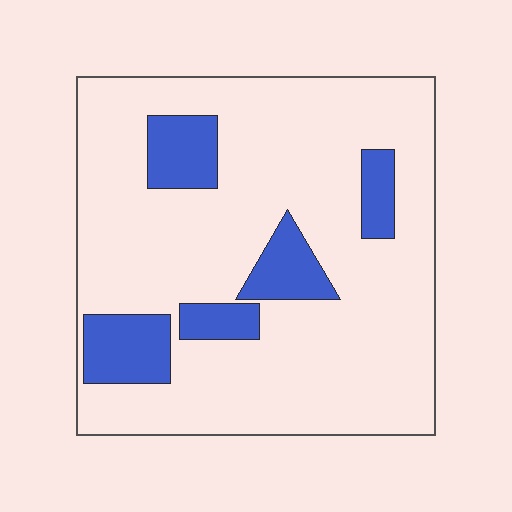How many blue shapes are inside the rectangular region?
5.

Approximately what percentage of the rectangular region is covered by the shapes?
Approximately 15%.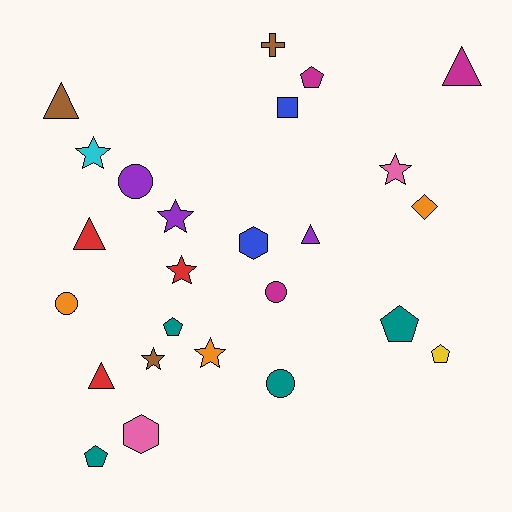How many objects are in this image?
There are 25 objects.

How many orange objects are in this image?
There are 3 orange objects.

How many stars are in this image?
There are 6 stars.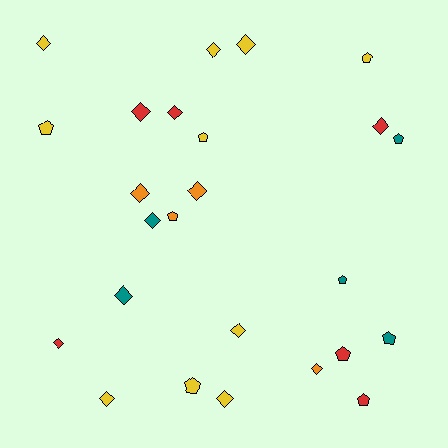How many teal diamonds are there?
There are 2 teal diamonds.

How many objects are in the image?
There are 25 objects.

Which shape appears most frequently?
Diamond, with 15 objects.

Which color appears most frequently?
Yellow, with 10 objects.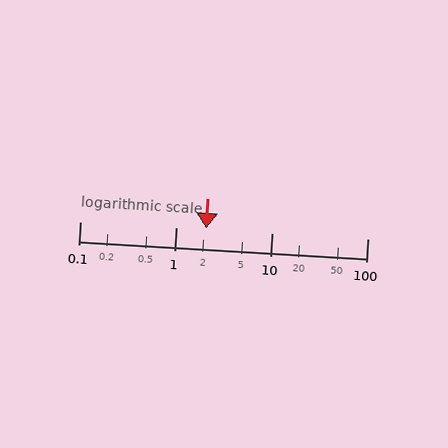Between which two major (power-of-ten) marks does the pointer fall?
The pointer is between 1 and 10.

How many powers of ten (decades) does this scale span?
The scale spans 3 decades, from 0.1 to 100.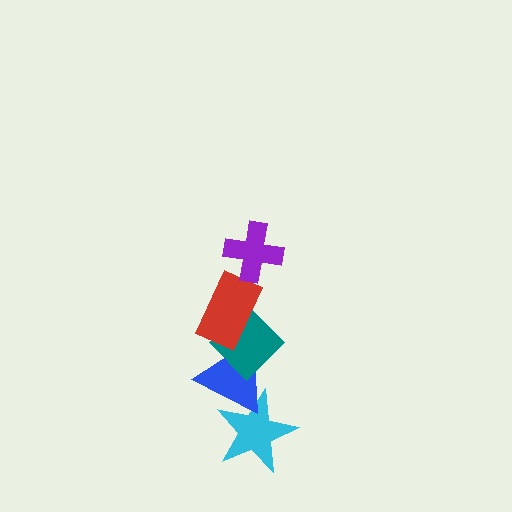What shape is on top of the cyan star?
The blue triangle is on top of the cyan star.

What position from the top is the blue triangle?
The blue triangle is 4th from the top.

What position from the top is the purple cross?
The purple cross is 1st from the top.